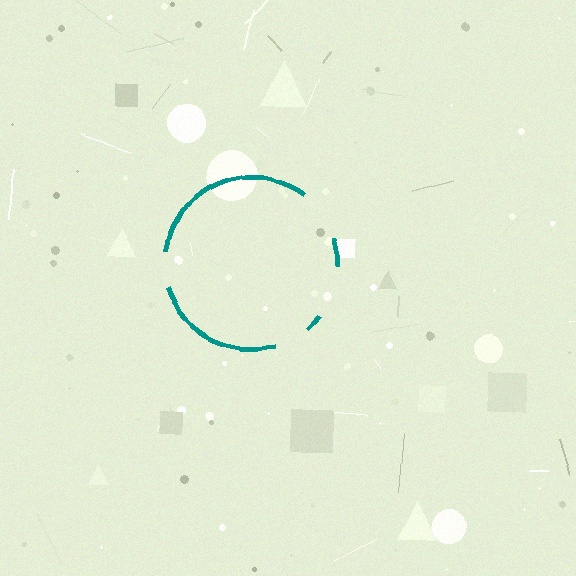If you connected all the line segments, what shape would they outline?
They would outline a circle.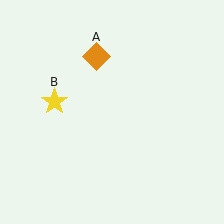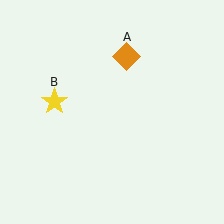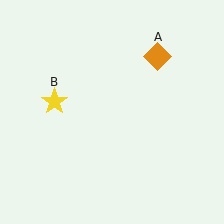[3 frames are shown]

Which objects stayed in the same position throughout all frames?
Yellow star (object B) remained stationary.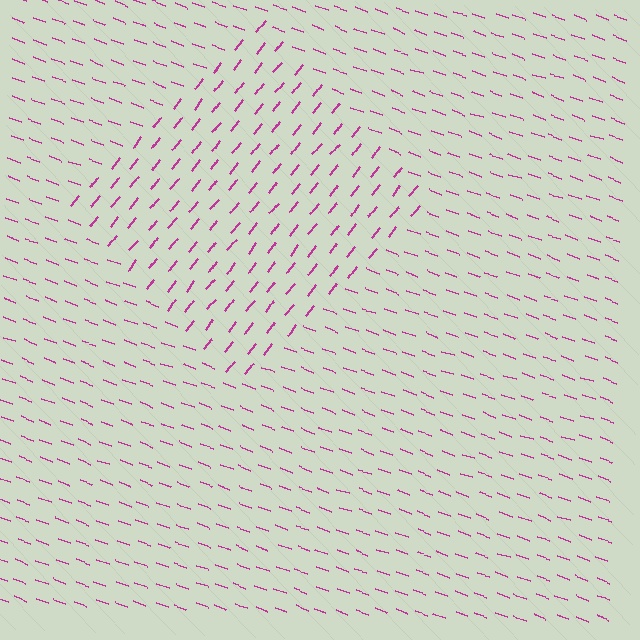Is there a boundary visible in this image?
Yes, there is a texture boundary formed by a change in line orientation.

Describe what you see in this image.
The image is filled with small magenta line segments. A diamond region in the image has lines oriented differently from the surrounding lines, creating a visible texture boundary.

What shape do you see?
I see a diamond.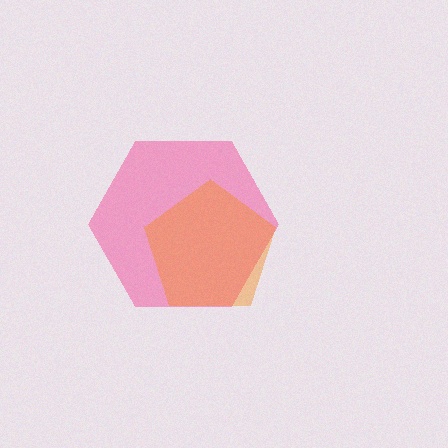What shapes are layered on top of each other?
The layered shapes are: a pink hexagon, an orange pentagon.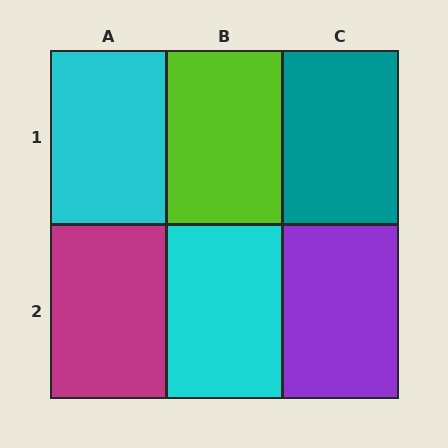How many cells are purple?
1 cell is purple.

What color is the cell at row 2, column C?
Purple.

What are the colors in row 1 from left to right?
Cyan, lime, teal.